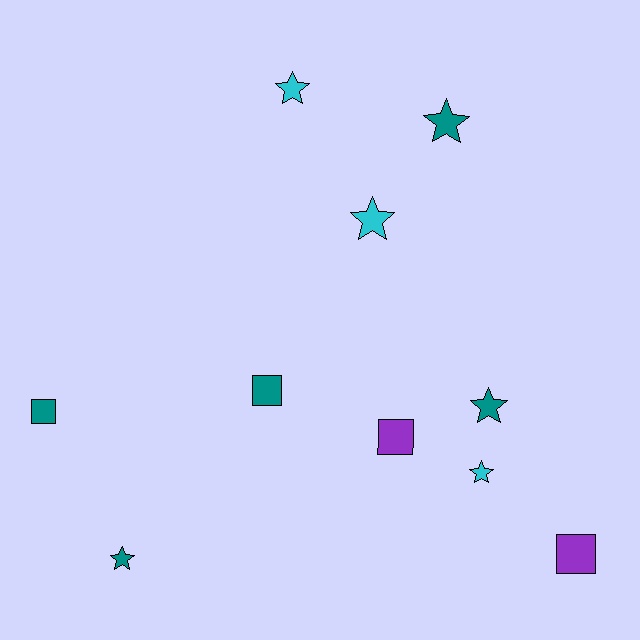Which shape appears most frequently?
Star, with 6 objects.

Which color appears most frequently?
Teal, with 5 objects.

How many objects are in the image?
There are 10 objects.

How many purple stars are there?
There are no purple stars.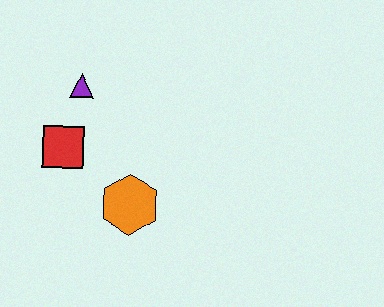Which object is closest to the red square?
The purple triangle is closest to the red square.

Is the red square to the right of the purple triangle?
No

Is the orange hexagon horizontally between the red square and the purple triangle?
No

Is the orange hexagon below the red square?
Yes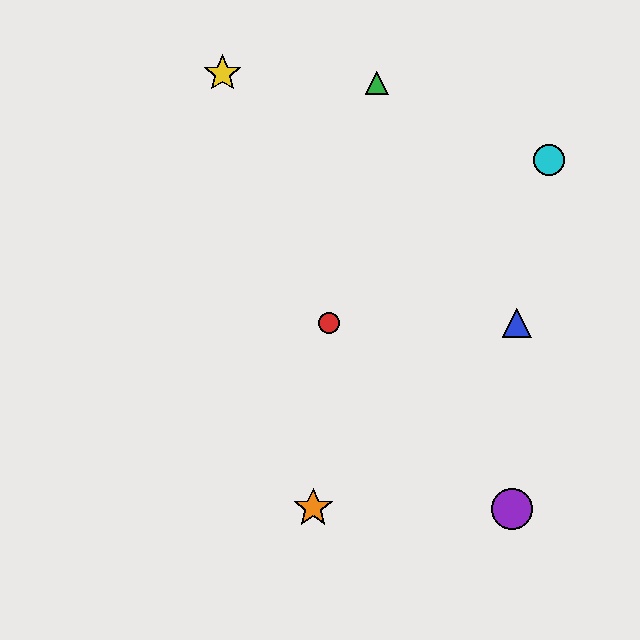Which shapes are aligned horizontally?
The red circle, the blue triangle are aligned horizontally.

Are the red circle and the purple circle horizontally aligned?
No, the red circle is at y≈323 and the purple circle is at y≈509.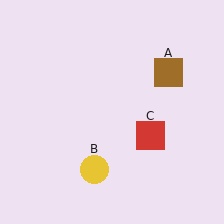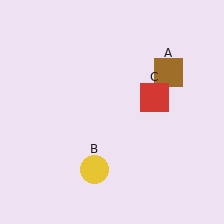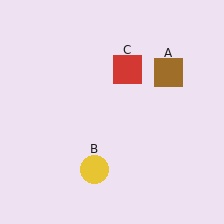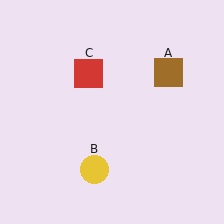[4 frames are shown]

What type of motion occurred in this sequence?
The red square (object C) rotated counterclockwise around the center of the scene.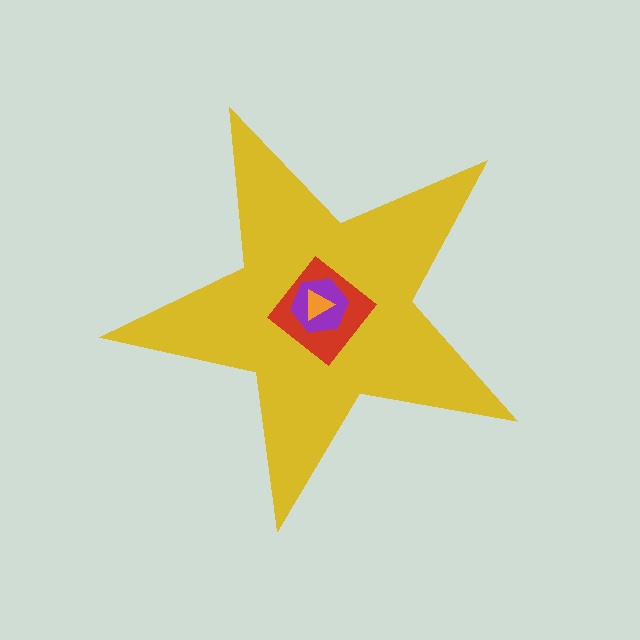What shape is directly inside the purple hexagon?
The orange triangle.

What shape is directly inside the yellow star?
The red diamond.